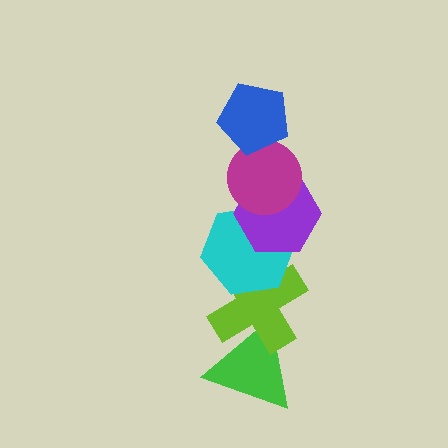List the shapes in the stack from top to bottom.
From top to bottom: the blue pentagon, the magenta circle, the purple hexagon, the cyan hexagon, the lime cross, the green triangle.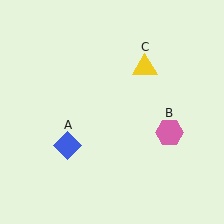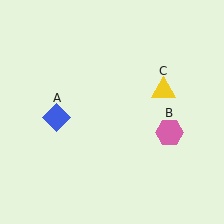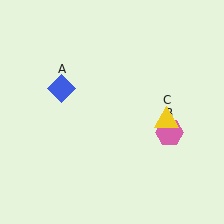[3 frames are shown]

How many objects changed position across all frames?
2 objects changed position: blue diamond (object A), yellow triangle (object C).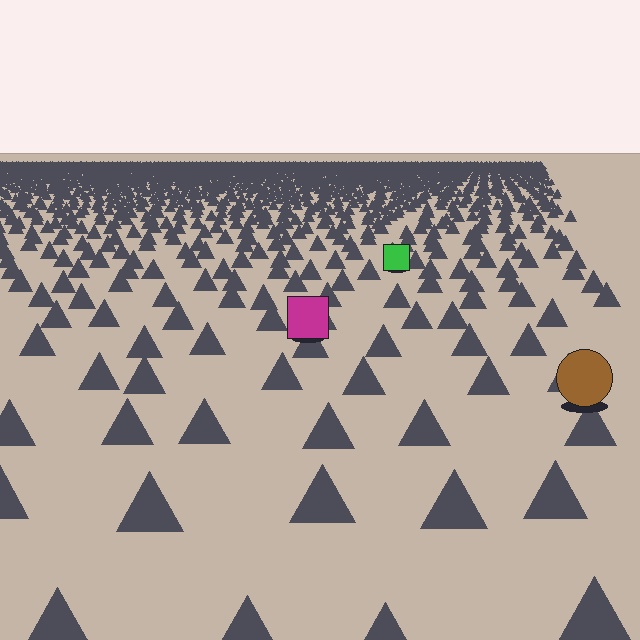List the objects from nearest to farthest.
From nearest to farthest: the brown circle, the magenta square, the green square.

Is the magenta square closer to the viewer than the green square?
Yes. The magenta square is closer — you can tell from the texture gradient: the ground texture is coarser near it.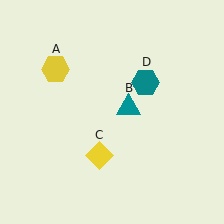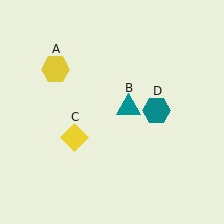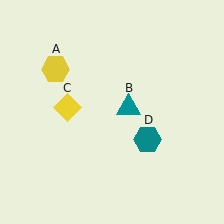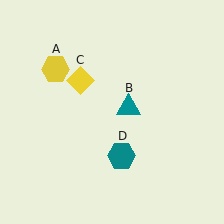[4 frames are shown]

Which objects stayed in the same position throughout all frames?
Yellow hexagon (object A) and teal triangle (object B) remained stationary.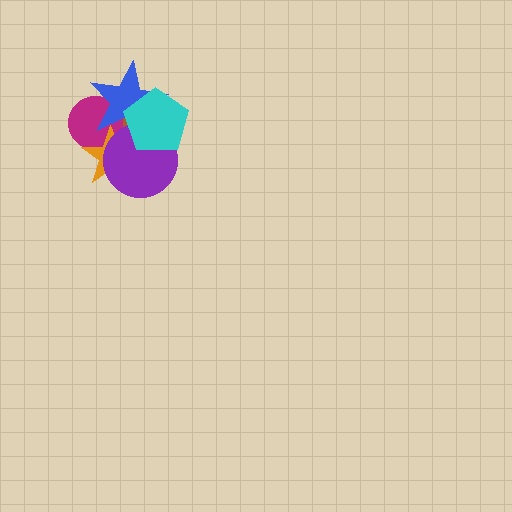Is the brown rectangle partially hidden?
Yes, it is partially covered by another shape.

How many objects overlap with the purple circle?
4 objects overlap with the purple circle.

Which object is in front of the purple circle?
The cyan pentagon is in front of the purple circle.